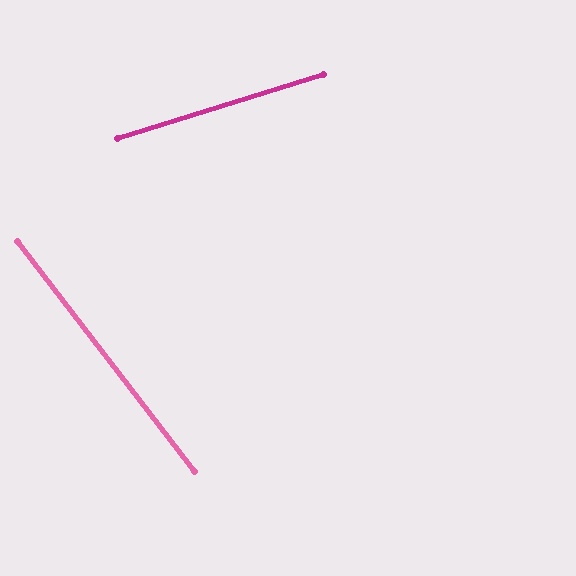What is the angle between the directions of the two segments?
Approximately 70 degrees.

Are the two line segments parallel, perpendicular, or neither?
Neither parallel nor perpendicular — they differ by about 70°.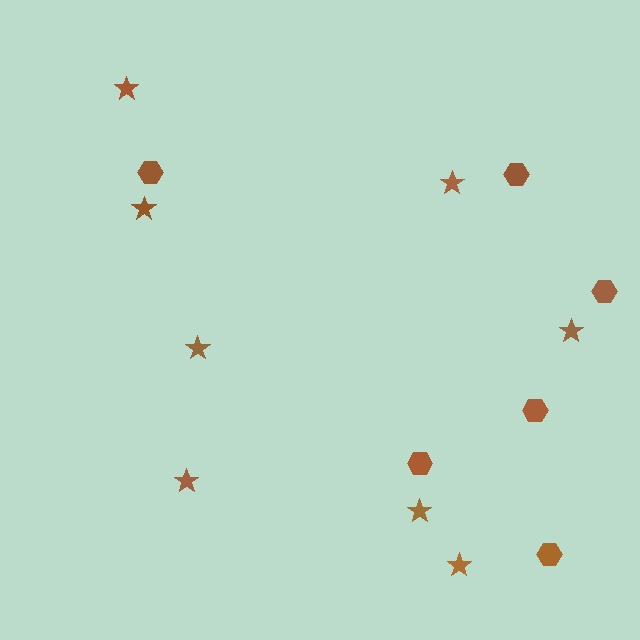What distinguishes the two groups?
There are 2 groups: one group of hexagons (6) and one group of stars (8).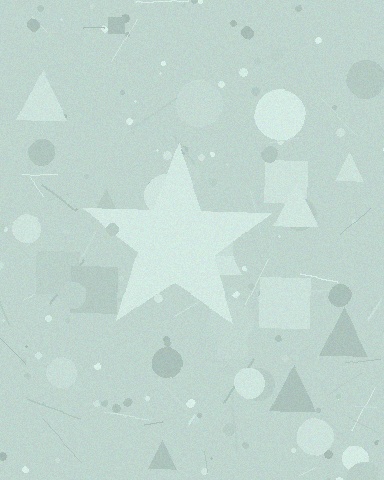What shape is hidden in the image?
A star is hidden in the image.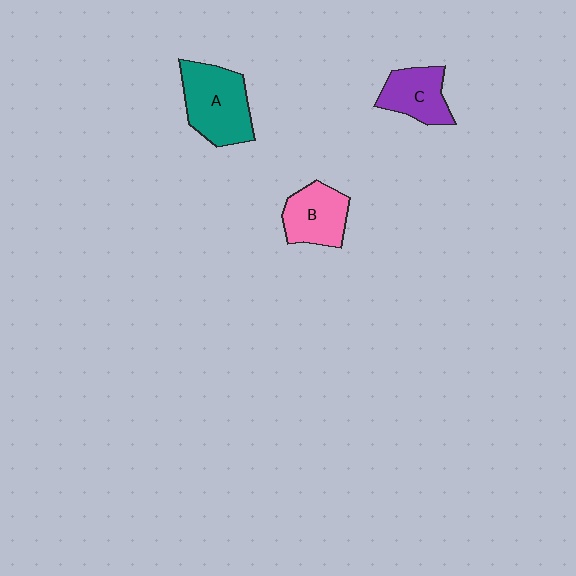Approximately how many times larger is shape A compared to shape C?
Approximately 1.5 times.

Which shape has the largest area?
Shape A (teal).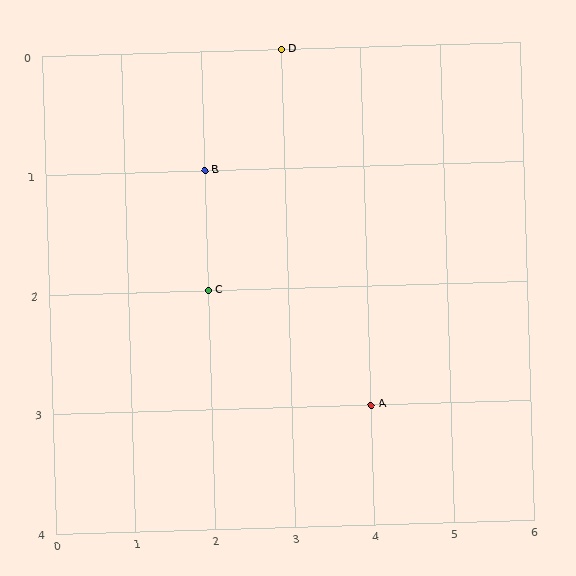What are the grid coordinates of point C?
Point C is at grid coordinates (2, 2).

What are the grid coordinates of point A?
Point A is at grid coordinates (4, 3).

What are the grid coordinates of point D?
Point D is at grid coordinates (3, 0).